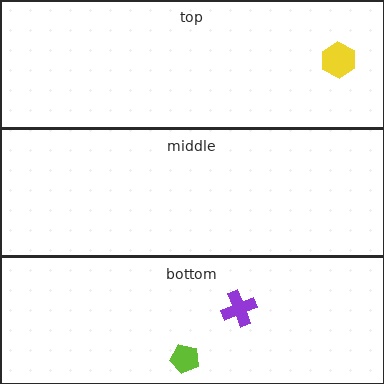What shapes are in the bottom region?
The purple cross, the lime pentagon.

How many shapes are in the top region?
1.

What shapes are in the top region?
The yellow hexagon.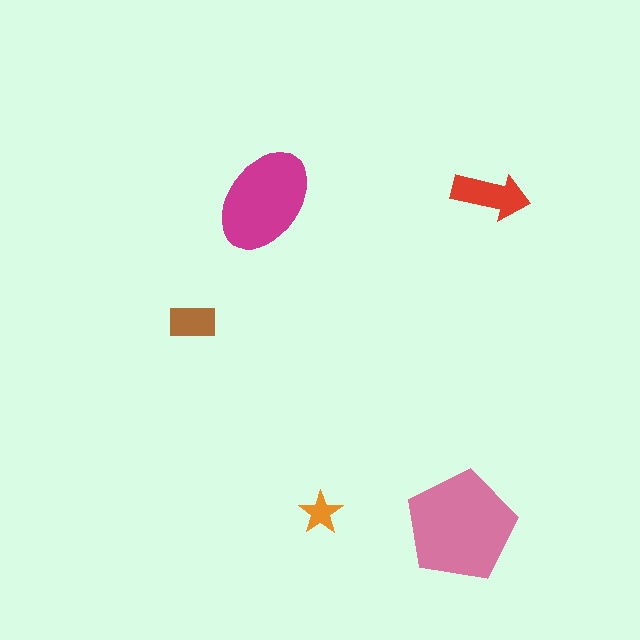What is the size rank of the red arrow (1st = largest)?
3rd.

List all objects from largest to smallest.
The pink pentagon, the magenta ellipse, the red arrow, the brown rectangle, the orange star.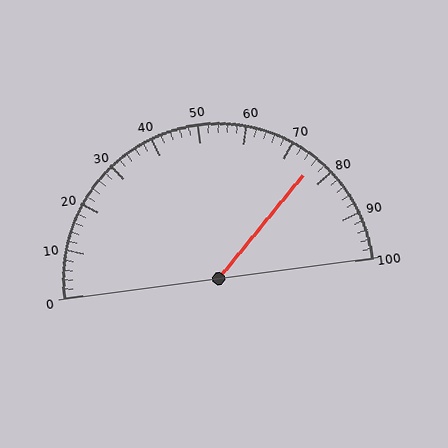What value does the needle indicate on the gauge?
The needle indicates approximately 76.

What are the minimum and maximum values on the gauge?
The gauge ranges from 0 to 100.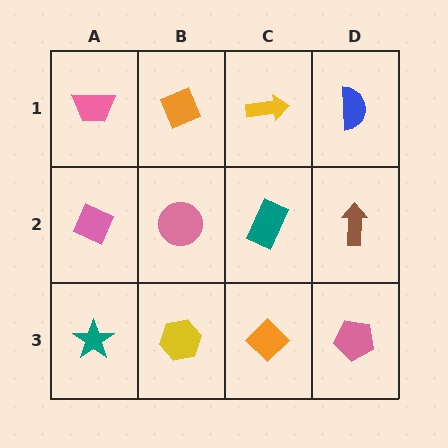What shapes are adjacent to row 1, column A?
A pink diamond (row 2, column A), an orange diamond (row 1, column B).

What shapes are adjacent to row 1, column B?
A pink circle (row 2, column B), a pink trapezoid (row 1, column A), a yellow arrow (row 1, column C).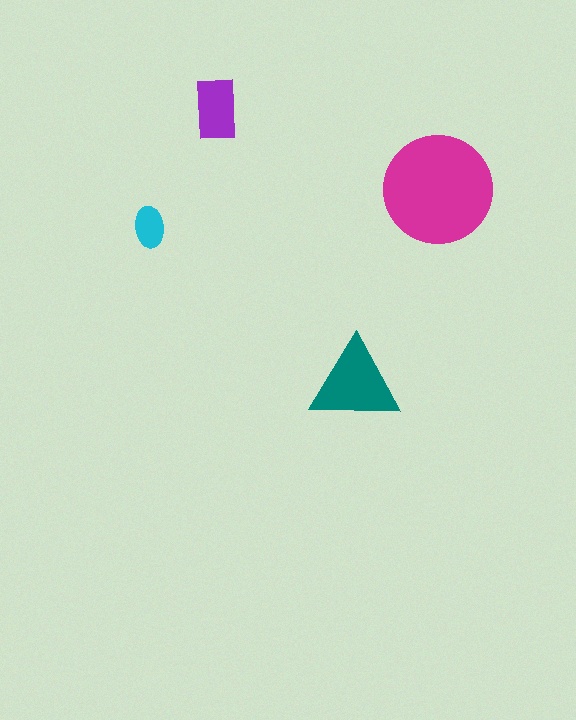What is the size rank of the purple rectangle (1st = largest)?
3rd.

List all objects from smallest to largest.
The cyan ellipse, the purple rectangle, the teal triangle, the magenta circle.